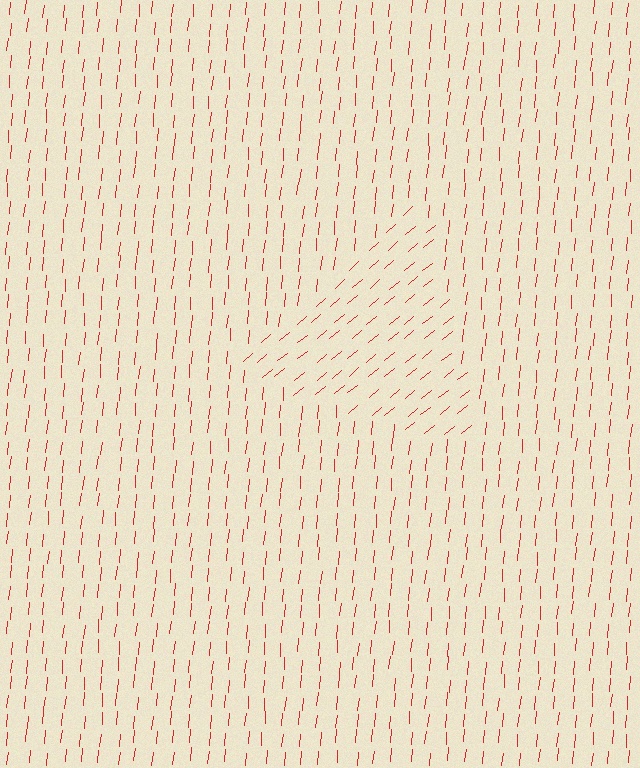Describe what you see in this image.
The image is filled with small red line segments. A triangle region in the image has lines oriented differently from the surrounding lines, creating a visible texture boundary.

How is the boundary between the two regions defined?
The boundary is defined purely by a change in line orientation (approximately 45 degrees difference). All lines are the same color and thickness.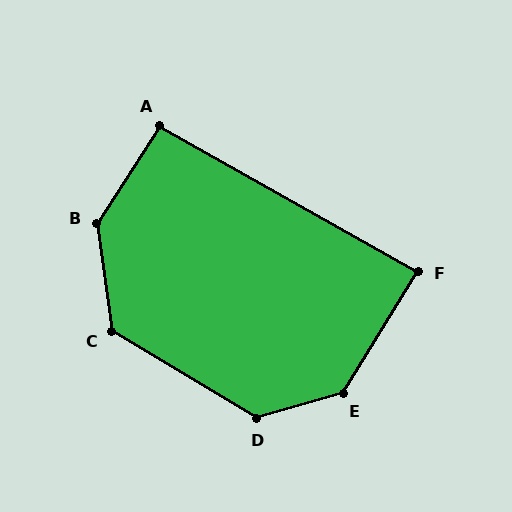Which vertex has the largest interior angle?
B, at approximately 139 degrees.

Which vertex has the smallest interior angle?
F, at approximately 88 degrees.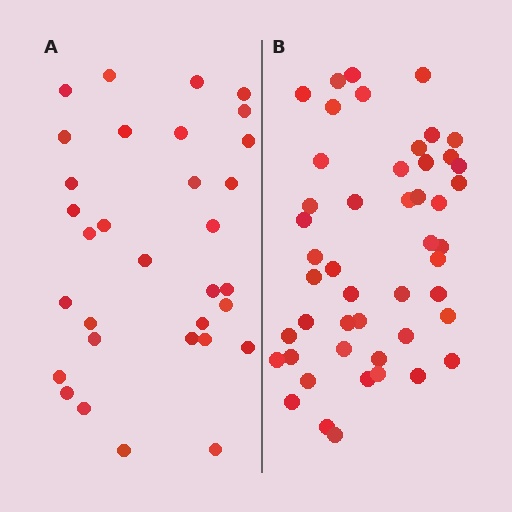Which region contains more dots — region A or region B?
Region B (the right region) has more dots.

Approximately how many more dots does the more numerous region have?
Region B has approximately 15 more dots than region A.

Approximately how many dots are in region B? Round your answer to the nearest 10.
About 50 dots. (The exact count is 48, which rounds to 50.)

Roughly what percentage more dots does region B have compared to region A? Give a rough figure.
About 50% more.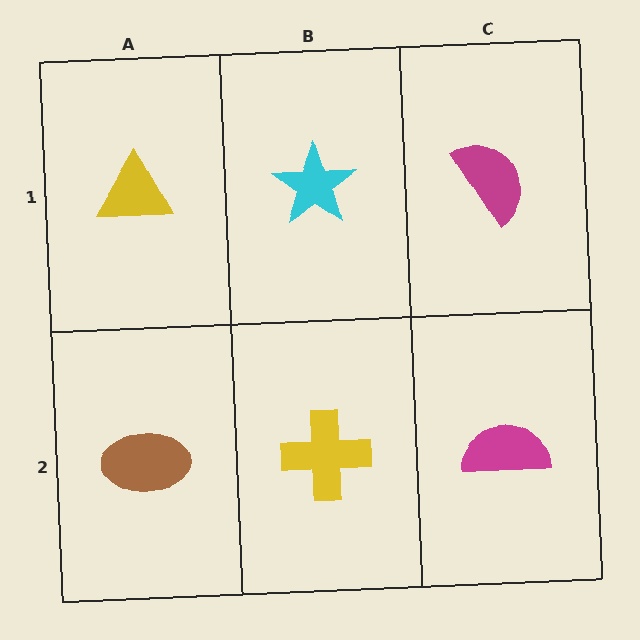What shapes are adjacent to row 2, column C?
A magenta semicircle (row 1, column C), a yellow cross (row 2, column B).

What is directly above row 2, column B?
A cyan star.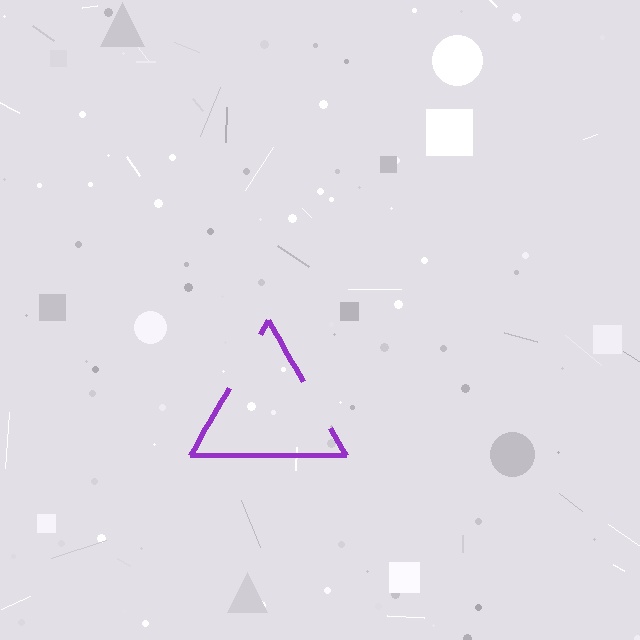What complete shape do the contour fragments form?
The contour fragments form a triangle.